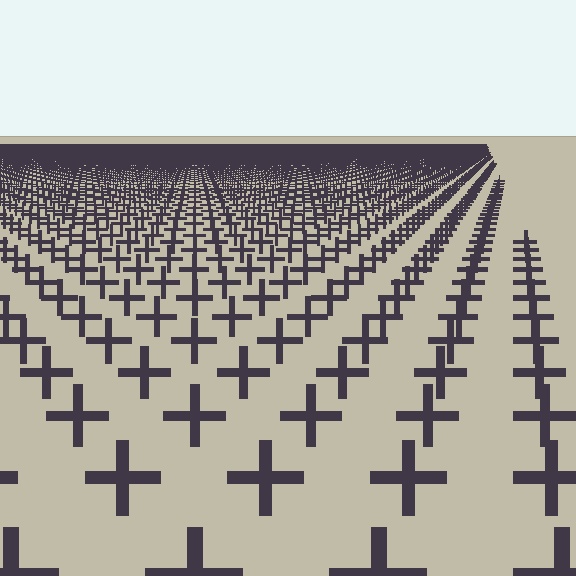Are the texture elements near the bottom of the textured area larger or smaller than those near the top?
Larger. Near the bottom, elements are closer to the viewer and appear at a bigger on-screen size.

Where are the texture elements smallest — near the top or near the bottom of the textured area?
Near the top.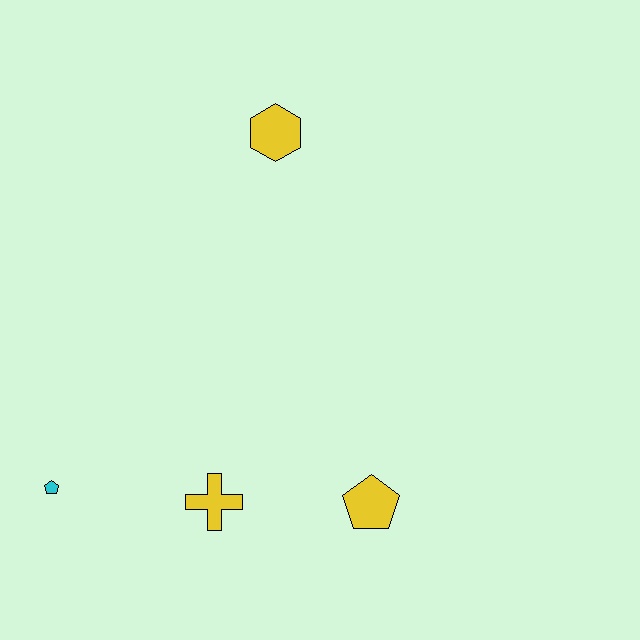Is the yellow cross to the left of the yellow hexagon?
Yes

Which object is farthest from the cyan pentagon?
The yellow hexagon is farthest from the cyan pentagon.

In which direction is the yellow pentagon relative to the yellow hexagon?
The yellow pentagon is below the yellow hexagon.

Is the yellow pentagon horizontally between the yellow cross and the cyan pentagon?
No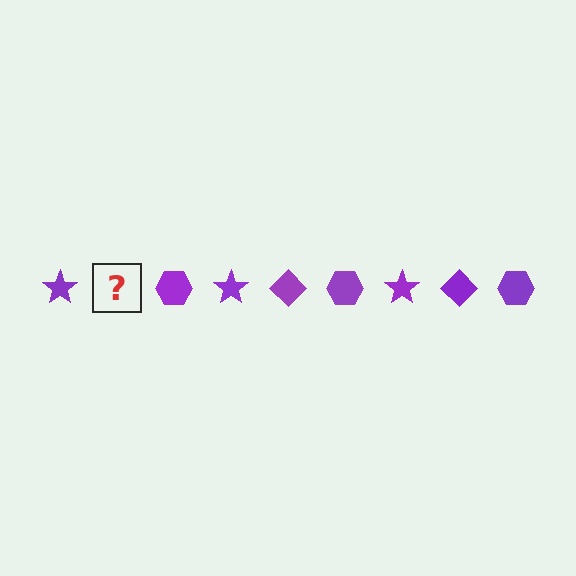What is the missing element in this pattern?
The missing element is a purple diamond.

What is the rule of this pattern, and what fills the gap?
The rule is that the pattern cycles through star, diamond, hexagon shapes in purple. The gap should be filled with a purple diamond.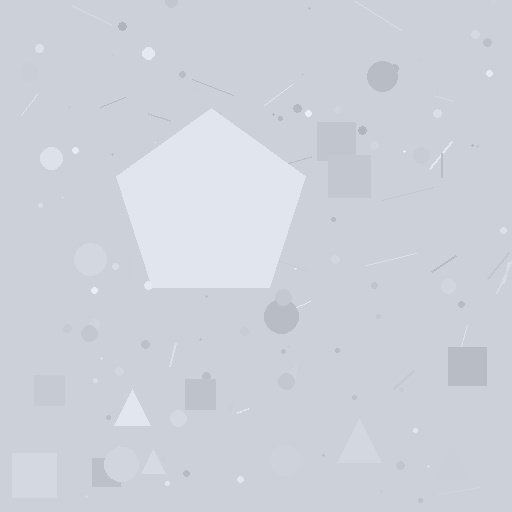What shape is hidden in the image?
A pentagon is hidden in the image.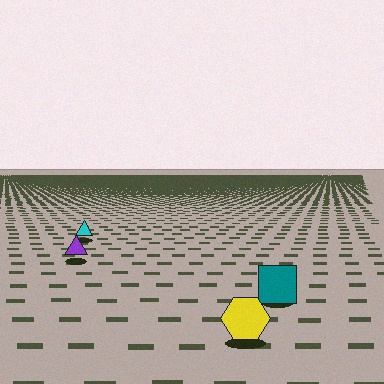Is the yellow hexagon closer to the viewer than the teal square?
Yes. The yellow hexagon is closer — you can tell from the texture gradient: the ground texture is coarser near it.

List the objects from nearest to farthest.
From nearest to farthest: the yellow hexagon, the teal square, the purple triangle, the cyan triangle.